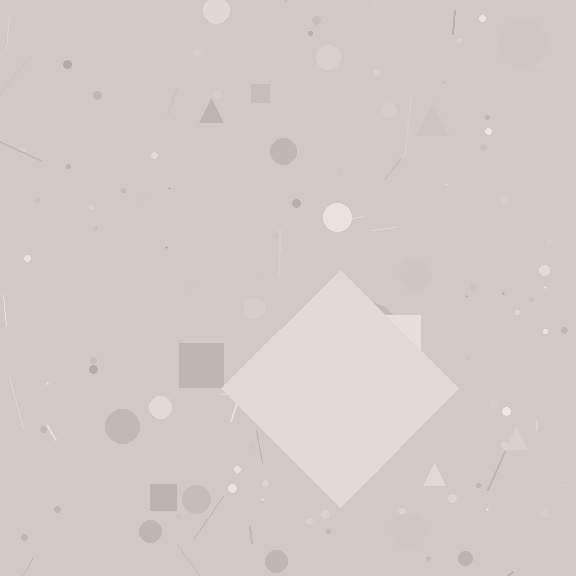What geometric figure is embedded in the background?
A diamond is embedded in the background.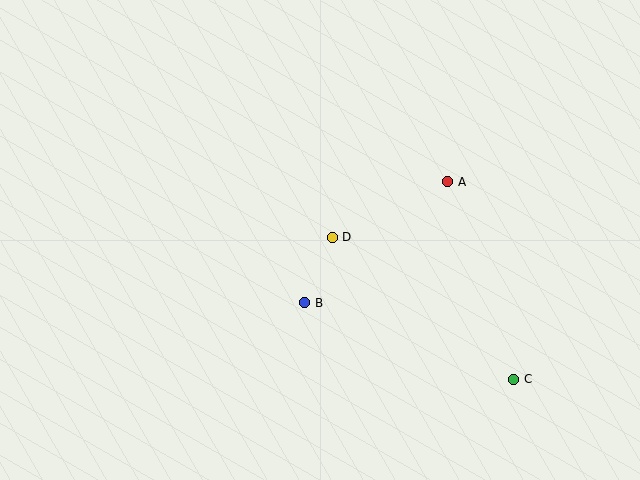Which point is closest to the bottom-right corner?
Point C is closest to the bottom-right corner.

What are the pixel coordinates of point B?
Point B is at (305, 303).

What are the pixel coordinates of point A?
Point A is at (448, 182).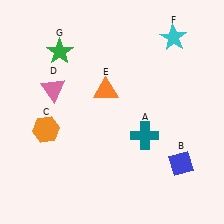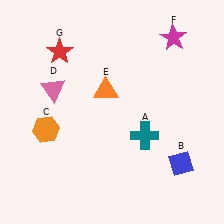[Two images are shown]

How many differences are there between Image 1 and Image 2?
There are 2 differences between the two images.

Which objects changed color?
F changed from cyan to magenta. G changed from green to red.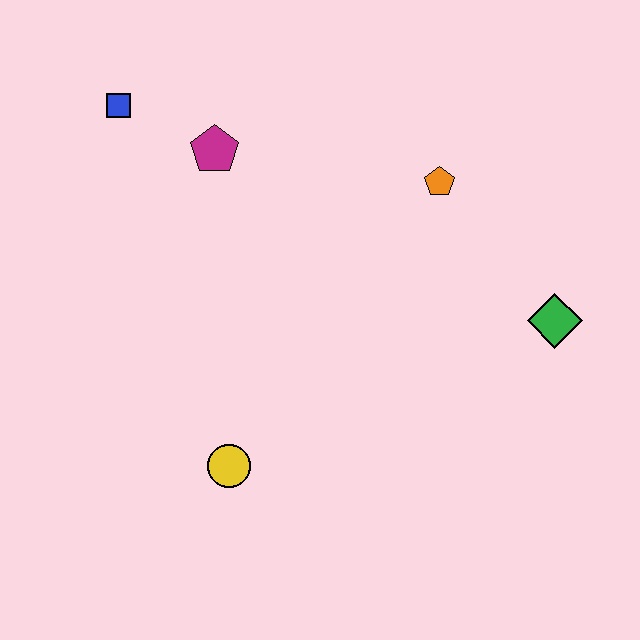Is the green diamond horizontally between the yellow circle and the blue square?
No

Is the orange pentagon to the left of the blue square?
No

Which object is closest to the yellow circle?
The magenta pentagon is closest to the yellow circle.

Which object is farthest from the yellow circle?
The blue square is farthest from the yellow circle.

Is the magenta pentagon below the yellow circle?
No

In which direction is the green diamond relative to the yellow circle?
The green diamond is to the right of the yellow circle.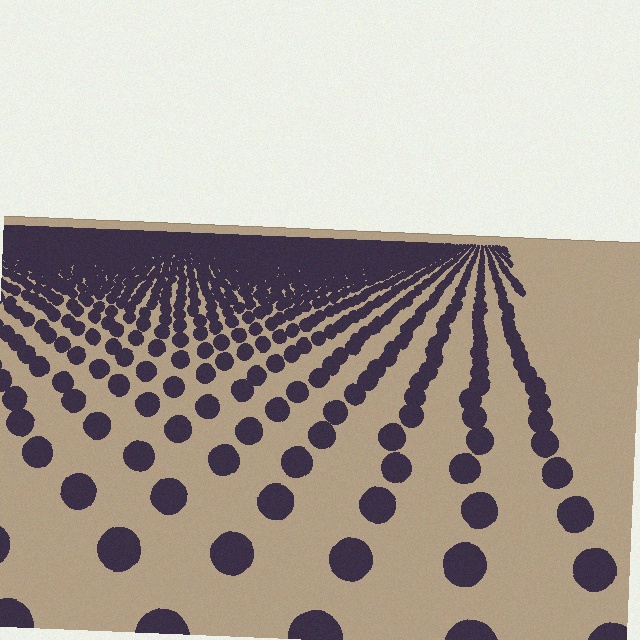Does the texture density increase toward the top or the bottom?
Density increases toward the top.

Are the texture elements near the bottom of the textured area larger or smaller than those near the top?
Larger. Near the bottom, elements are closer to the viewer and appear at a bigger on-screen size.